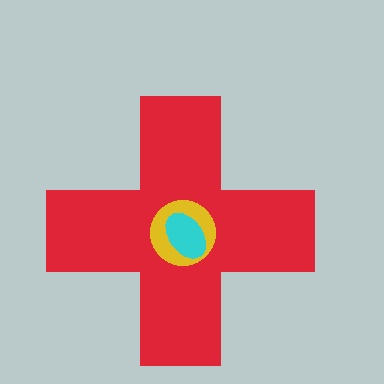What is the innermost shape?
The cyan ellipse.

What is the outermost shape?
The red cross.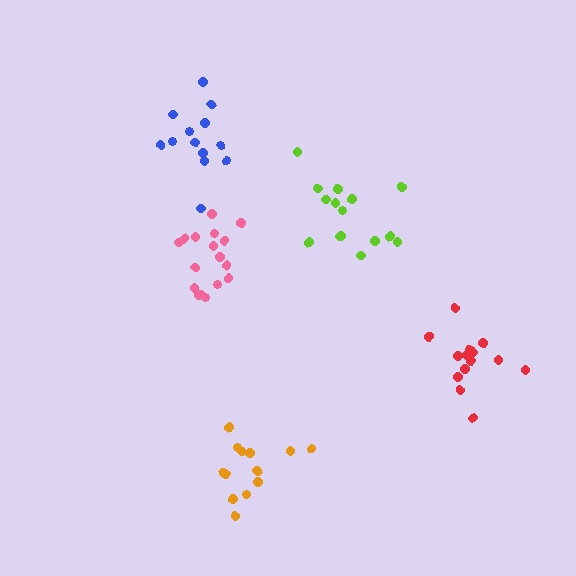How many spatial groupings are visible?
There are 5 spatial groupings.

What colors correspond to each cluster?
The clusters are colored: red, pink, orange, blue, lime.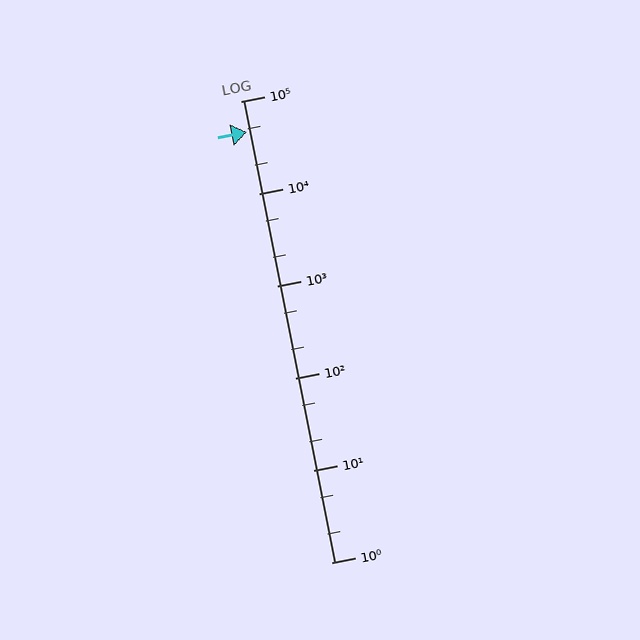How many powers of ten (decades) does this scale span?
The scale spans 5 decades, from 1 to 100000.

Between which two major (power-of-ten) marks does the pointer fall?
The pointer is between 10000 and 100000.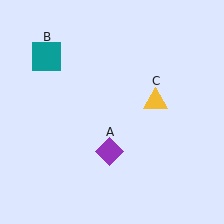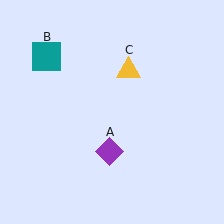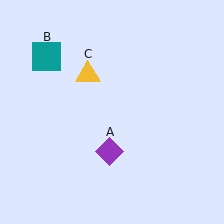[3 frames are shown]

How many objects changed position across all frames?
1 object changed position: yellow triangle (object C).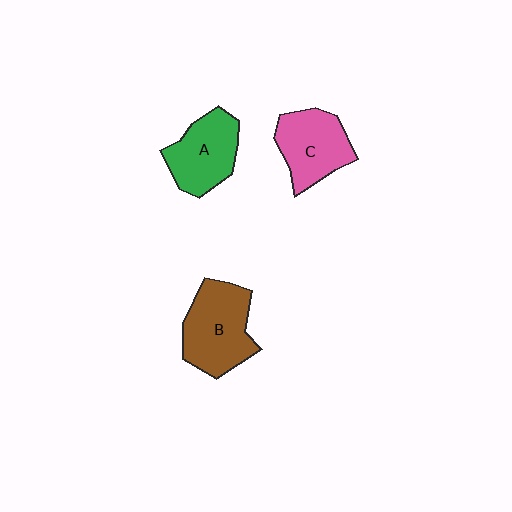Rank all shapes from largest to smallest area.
From largest to smallest: B (brown), C (pink), A (green).